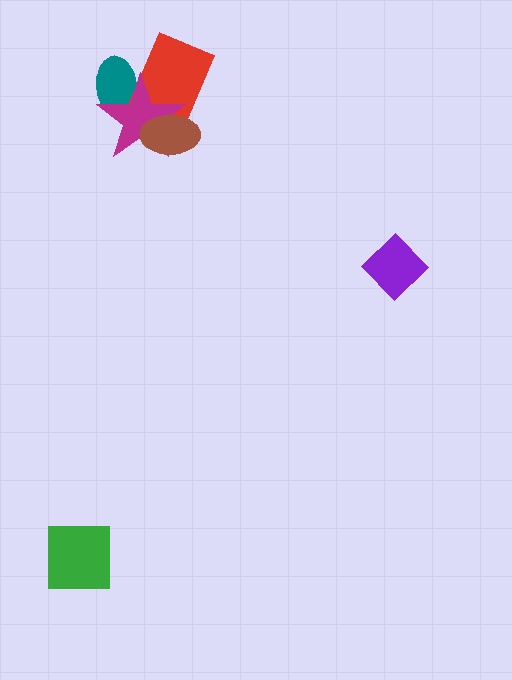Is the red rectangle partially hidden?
Yes, it is partially covered by another shape.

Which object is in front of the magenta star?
The brown ellipse is in front of the magenta star.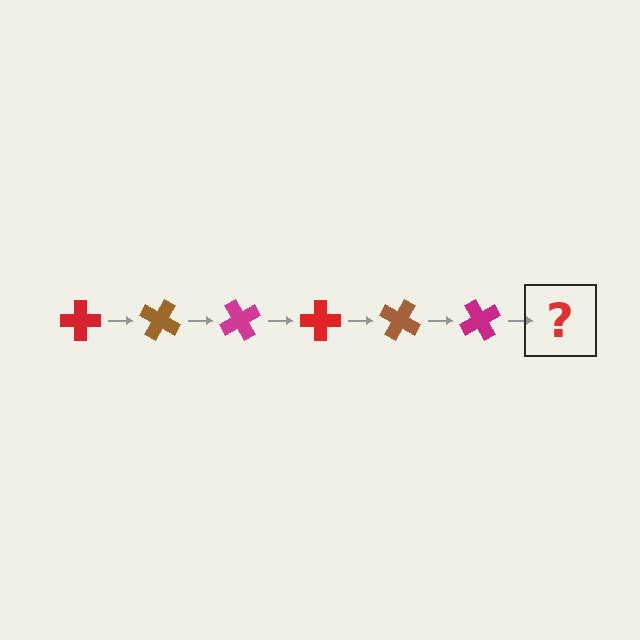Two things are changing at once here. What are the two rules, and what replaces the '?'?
The two rules are that it rotates 30 degrees each step and the color cycles through red, brown, and magenta. The '?' should be a red cross, rotated 180 degrees from the start.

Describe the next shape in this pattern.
It should be a red cross, rotated 180 degrees from the start.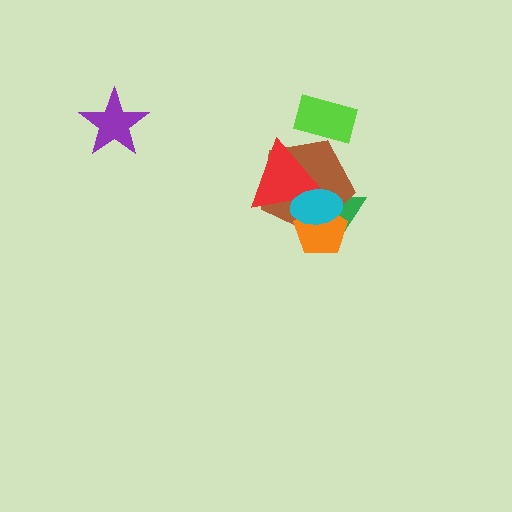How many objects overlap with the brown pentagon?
5 objects overlap with the brown pentagon.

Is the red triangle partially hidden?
Yes, it is partially covered by another shape.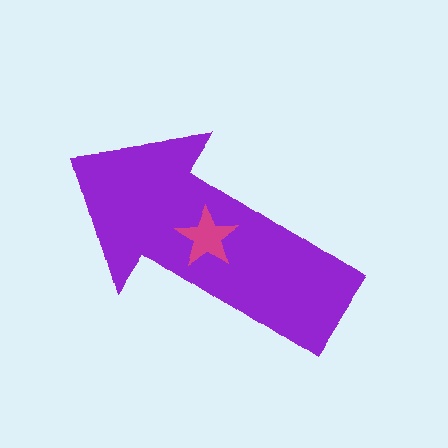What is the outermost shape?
The purple arrow.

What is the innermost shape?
The magenta star.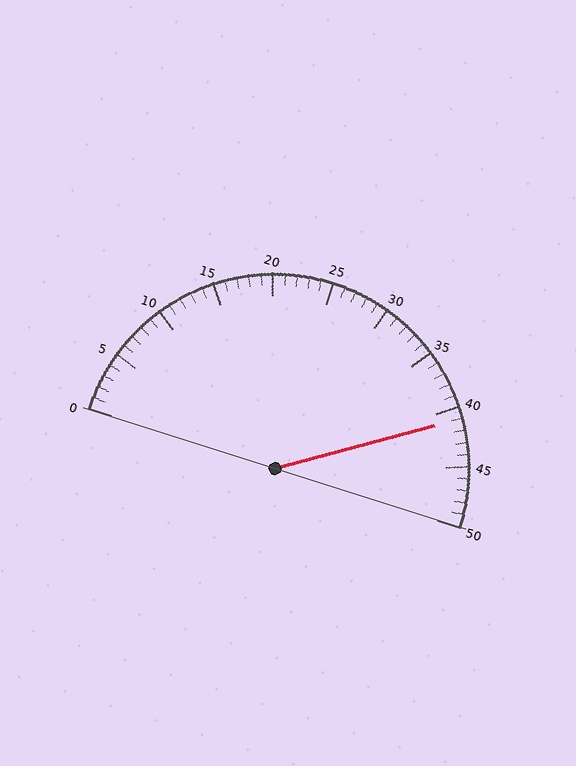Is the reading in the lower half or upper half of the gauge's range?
The reading is in the upper half of the range (0 to 50).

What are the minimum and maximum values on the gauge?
The gauge ranges from 0 to 50.